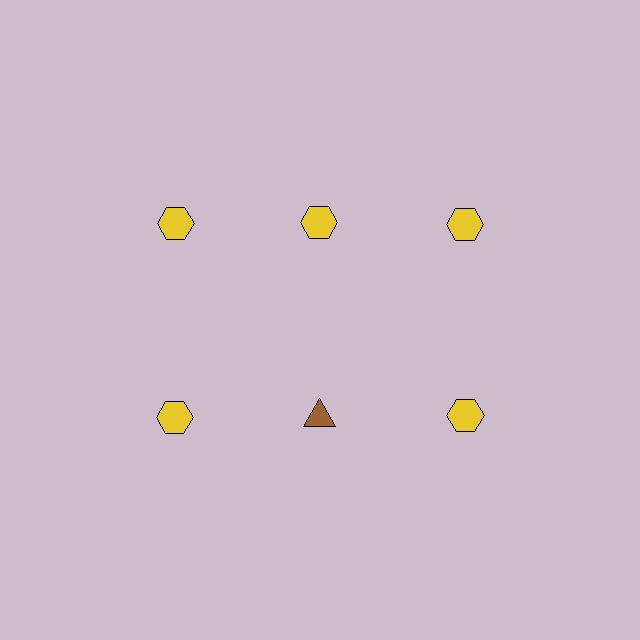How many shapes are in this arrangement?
There are 6 shapes arranged in a grid pattern.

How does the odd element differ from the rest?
It differs in both color (brown instead of yellow) and shape (triangle instead of hexagon).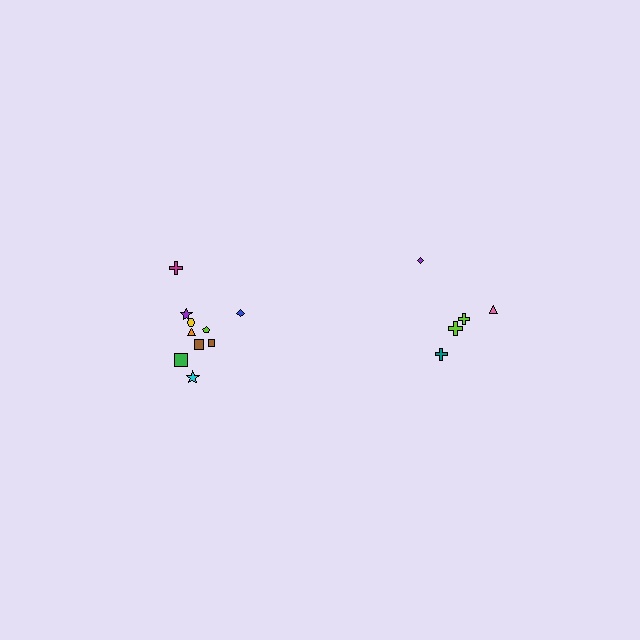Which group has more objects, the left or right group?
The left group.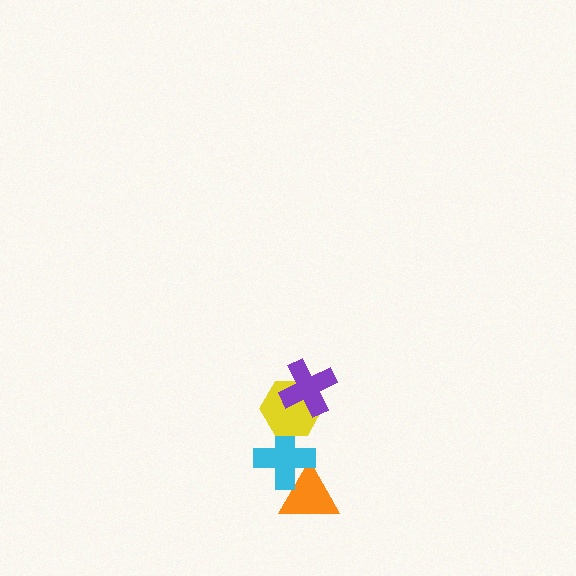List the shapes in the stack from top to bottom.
From top to bottom: the purple cross, the yellow hexagon, the cyan cross, the orange triangle.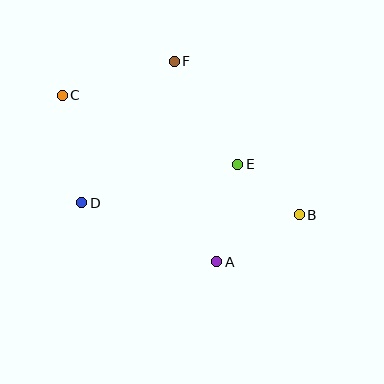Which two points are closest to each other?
Points B and E are closest to each other.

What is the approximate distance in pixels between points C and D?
The distance between C and D is approximately 110 pixels.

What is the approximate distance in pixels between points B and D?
The distance between B and D is approximately 218 pixels.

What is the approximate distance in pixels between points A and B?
The distance between A and B is approximately 95 pixels.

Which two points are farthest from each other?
Points B and C are farthest from each other.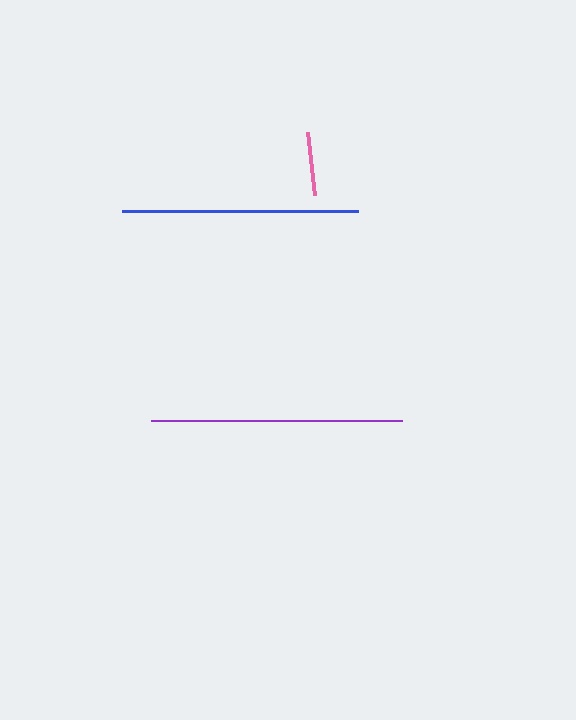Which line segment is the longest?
The purple line is the longest at approximately 251 pixels.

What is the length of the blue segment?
The blue segment is approximately 236 pixels long.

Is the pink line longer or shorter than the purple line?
The purple line is longer than the pink line.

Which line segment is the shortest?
The pink line is the shortest at approximately 64 pixels.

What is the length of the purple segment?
The purple segment is approximately 251 pixels long.